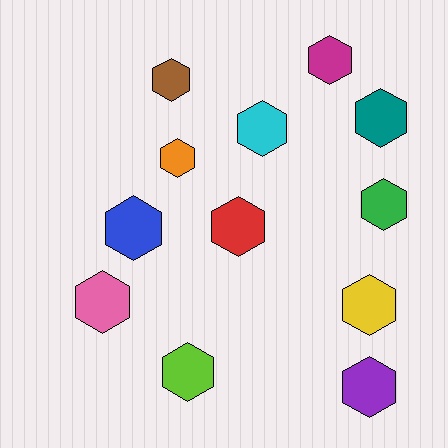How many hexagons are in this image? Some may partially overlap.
There are 12 hexagons.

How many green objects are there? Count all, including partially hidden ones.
There is 1 green object.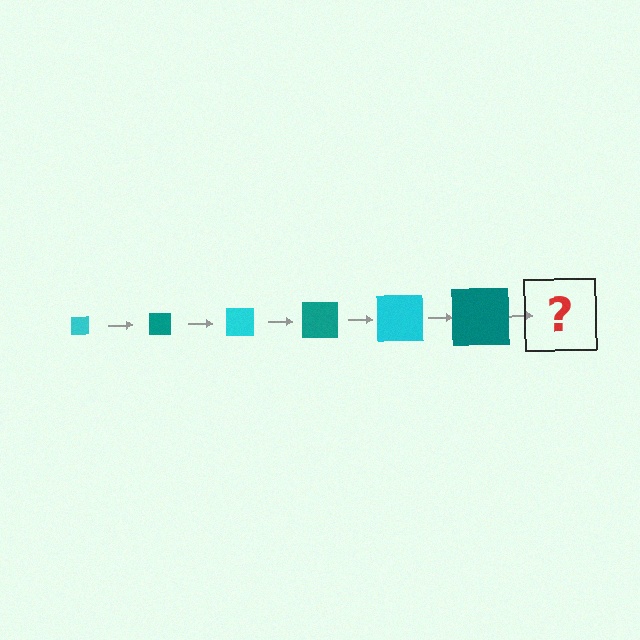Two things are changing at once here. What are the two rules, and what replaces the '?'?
The two rules are that the square grows larger each step and the color cycles through cyan and teal. The '?' should be a cyan square, larger than the previous one.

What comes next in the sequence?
The next element should be a cyan square, larger than the previous one.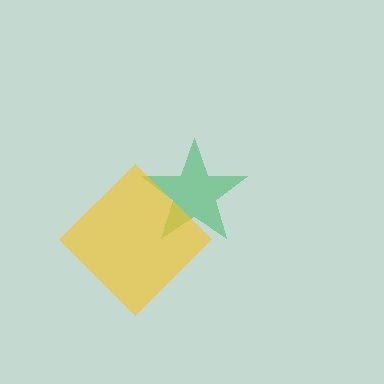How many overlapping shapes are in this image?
There are 2 overlapping shapes in the image.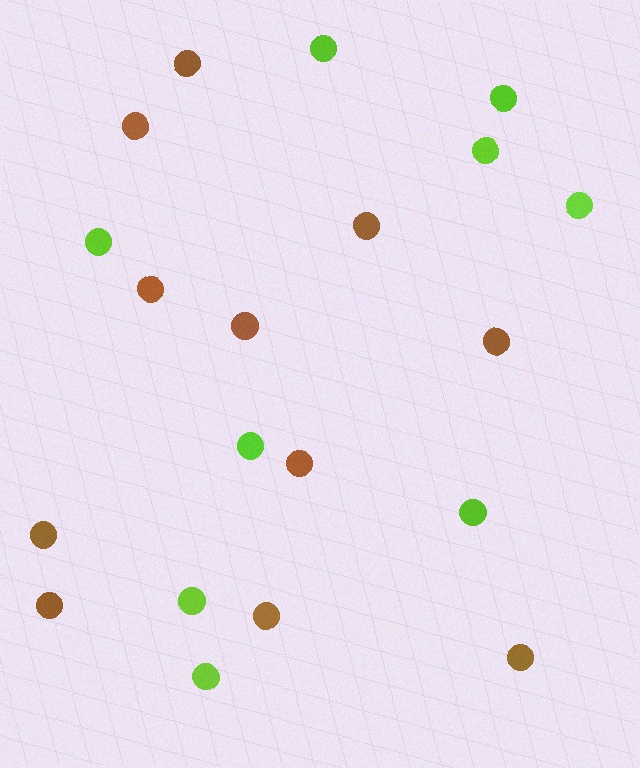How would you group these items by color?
There are 2 groups: one group of brown circles (11) and one group of lime circles (9).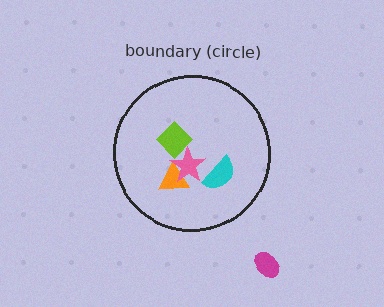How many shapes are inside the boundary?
4 inside, 1 outside.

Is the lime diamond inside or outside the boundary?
Inside.